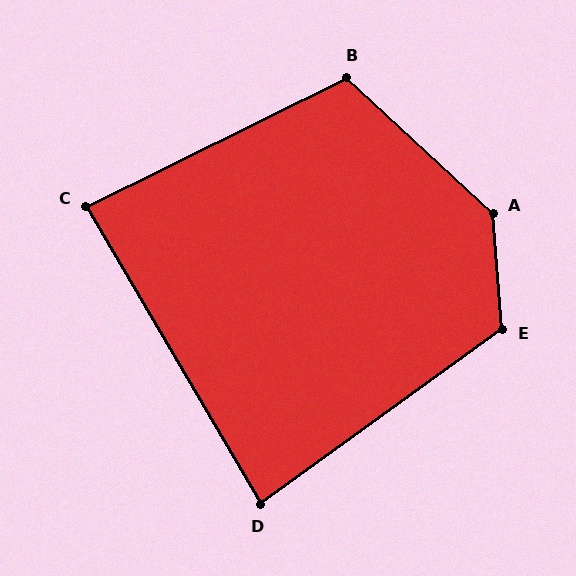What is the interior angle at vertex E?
Approximately 121 degrees (obtuse).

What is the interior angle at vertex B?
Approximately 111 degrees (obtuse).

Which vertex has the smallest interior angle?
D, at approximately 85 degrees.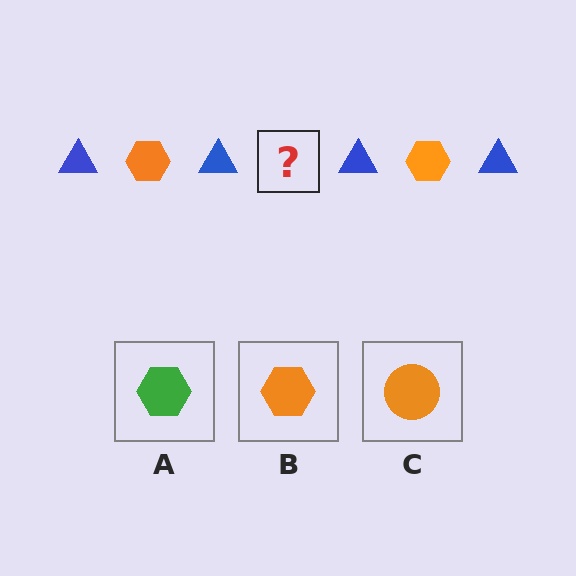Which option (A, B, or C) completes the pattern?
B.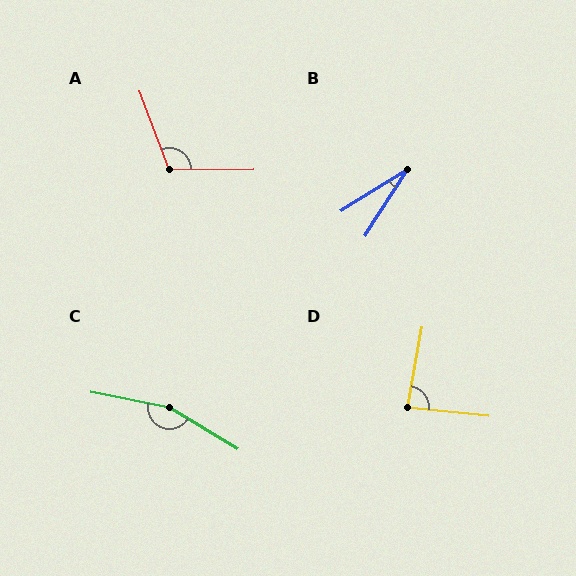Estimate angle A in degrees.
Approximately 110 degrees.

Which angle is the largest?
C, at approximately 160 degrees.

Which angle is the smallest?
B, at approximately 25 degrees.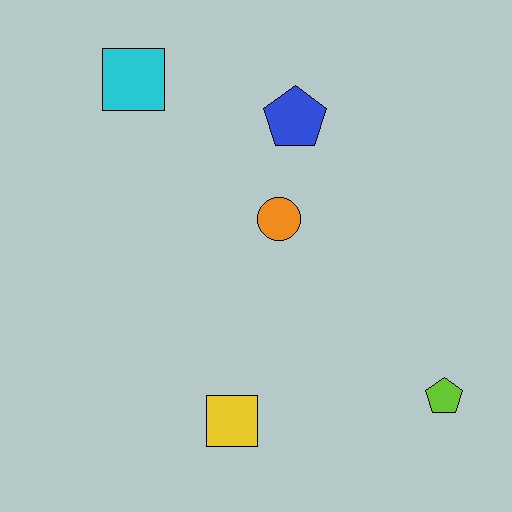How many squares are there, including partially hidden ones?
There are 2 squares.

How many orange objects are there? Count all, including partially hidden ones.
There is 1 orange object.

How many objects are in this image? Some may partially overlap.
There are 5 objects.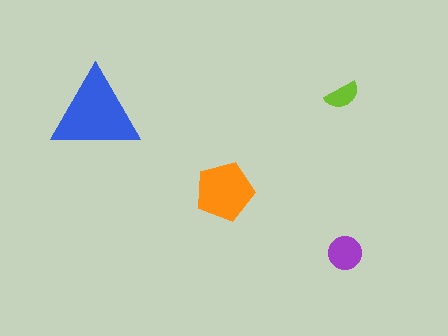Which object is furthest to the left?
The blue triangle is leftmost.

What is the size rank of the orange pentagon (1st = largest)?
2nd.